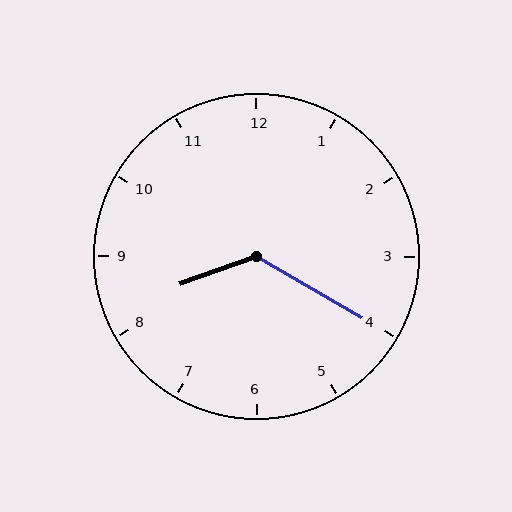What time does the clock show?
8:20.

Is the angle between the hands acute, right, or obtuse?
It is obtuse.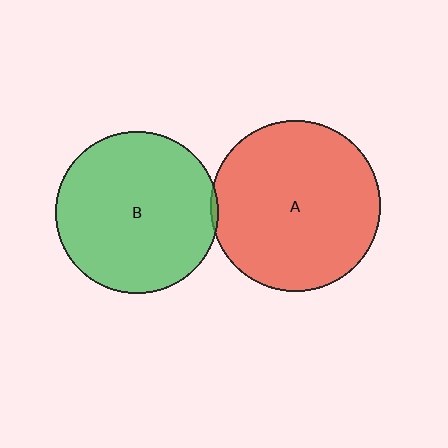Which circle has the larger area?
Circle A (red).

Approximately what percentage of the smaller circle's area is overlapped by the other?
Approximately 5%.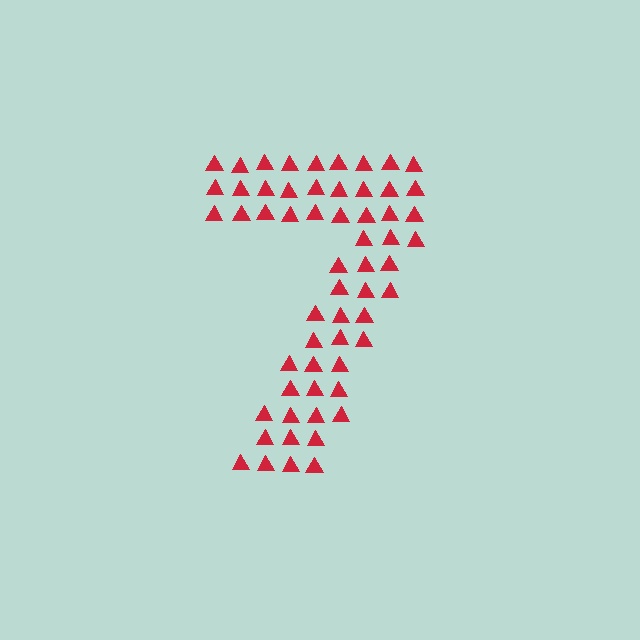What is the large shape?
The large shape is the digit 7.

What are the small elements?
The small elements are triangles.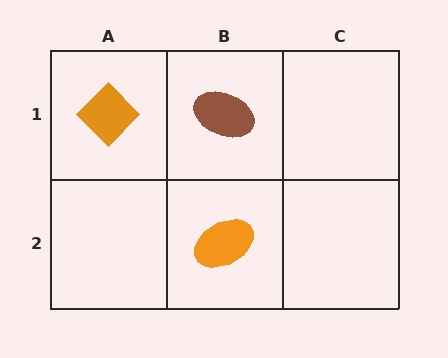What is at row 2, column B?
An orange ellipse.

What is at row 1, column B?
A brown ellipse.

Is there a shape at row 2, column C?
No, that cell is empty.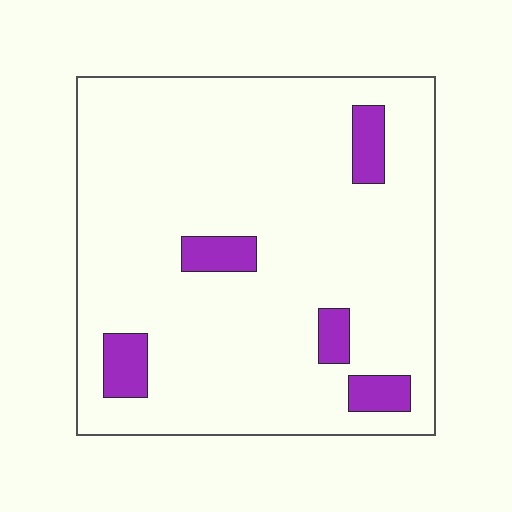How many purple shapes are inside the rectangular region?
5.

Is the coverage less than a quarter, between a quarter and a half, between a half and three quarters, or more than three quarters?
Less than a quarter.